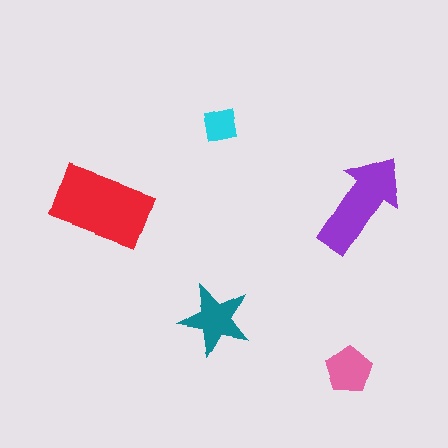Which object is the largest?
The red rectangle.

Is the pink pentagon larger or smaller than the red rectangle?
Smaller.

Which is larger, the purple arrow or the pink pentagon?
The purple arrow.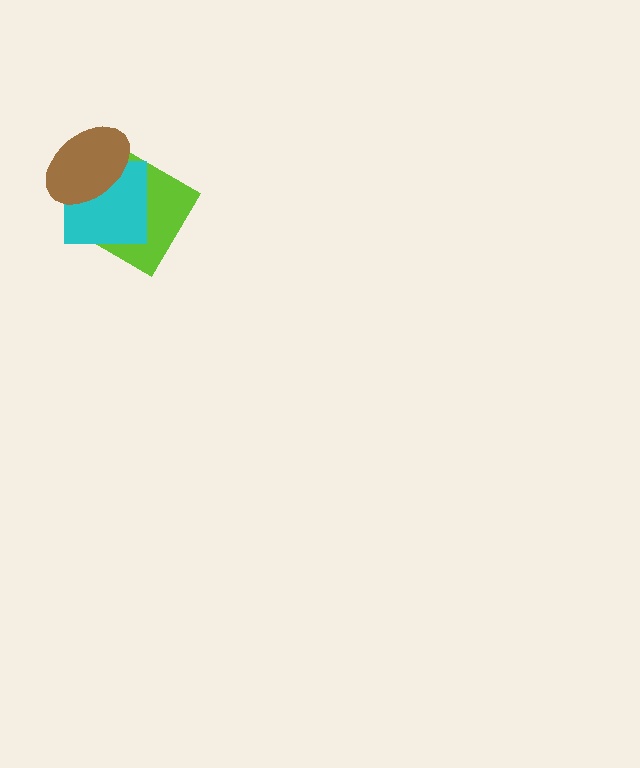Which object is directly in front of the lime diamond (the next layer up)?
The cyan square is directly in front of the lime diamond.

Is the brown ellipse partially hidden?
No, no other shape covers it.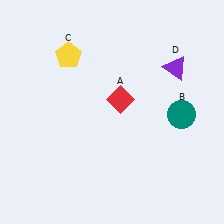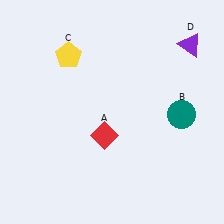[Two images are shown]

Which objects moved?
The objects that moved are: the red diamond (A), the purple triangle (D).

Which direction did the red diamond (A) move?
The red diamond (A) moved down.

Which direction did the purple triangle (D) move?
The purple triangle (D) moved up.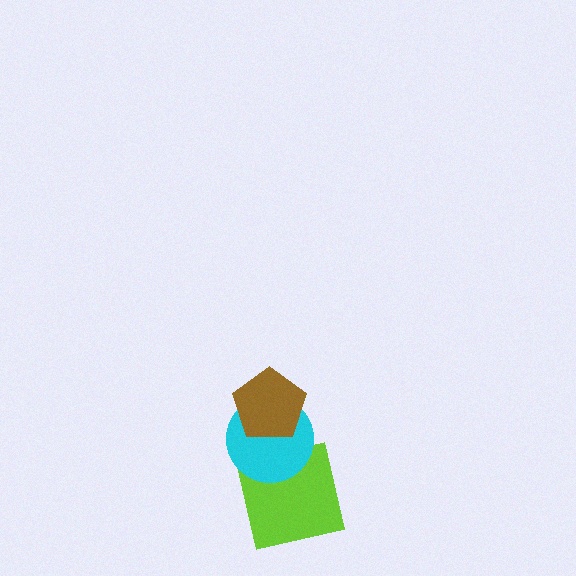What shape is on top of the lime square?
The cyan circle is on top of the lime square.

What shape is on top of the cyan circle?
The brown pentagon is on top of the cyan circle.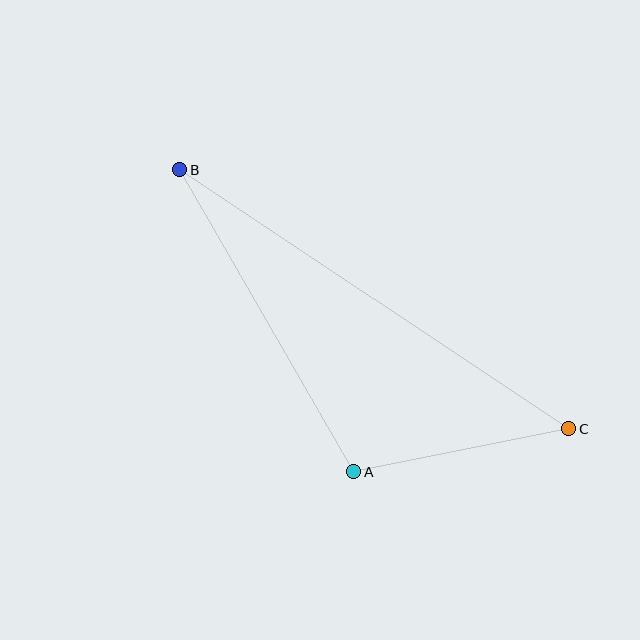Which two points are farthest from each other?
Points B and C are farthest from each other.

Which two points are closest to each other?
Points A and C are closest to each other.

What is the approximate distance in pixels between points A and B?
The distance between A and B is approximately 348 pixels.